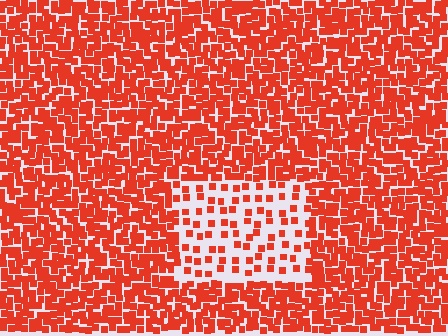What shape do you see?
I see a rectangle.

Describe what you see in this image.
The image contains small red elements arranged at two different densities. A rectangle-shaped region is visible where the elements are less densely packed than the surrounding area.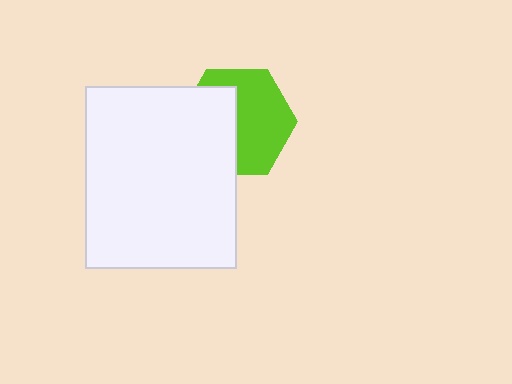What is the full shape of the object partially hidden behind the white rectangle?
The partially hidden object is a lime hexagon.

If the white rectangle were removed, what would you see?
You would see the complete lime hexagon.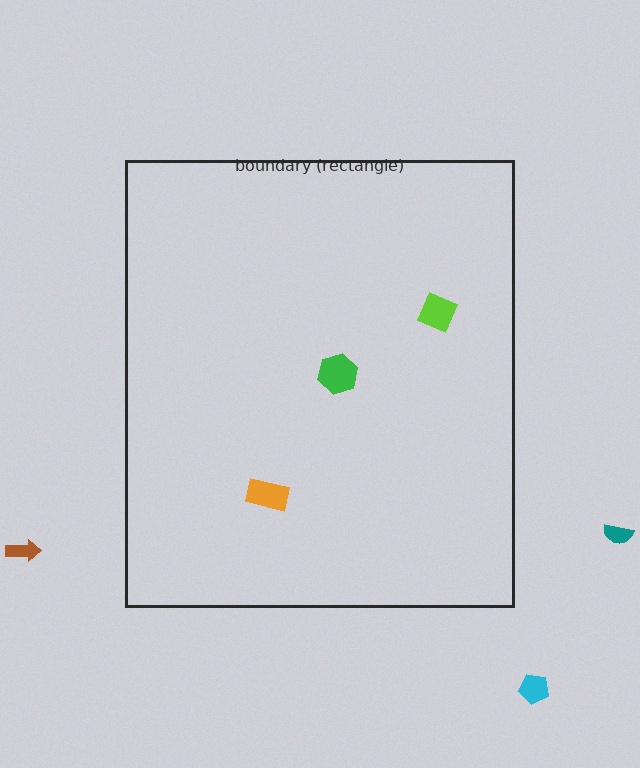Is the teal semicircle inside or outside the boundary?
Outside.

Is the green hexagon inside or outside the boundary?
Inside.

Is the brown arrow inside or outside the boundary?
Outside.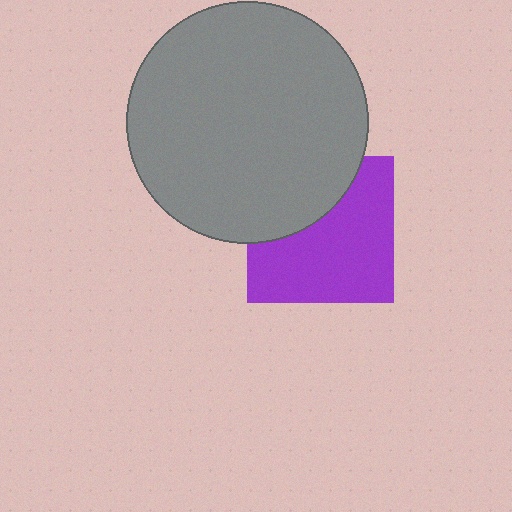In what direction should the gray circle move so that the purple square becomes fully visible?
The gray circle should move up. That is the shortest direction to clear the overlap and leave the purple square fully visible.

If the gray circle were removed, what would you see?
You would see the complete purple square.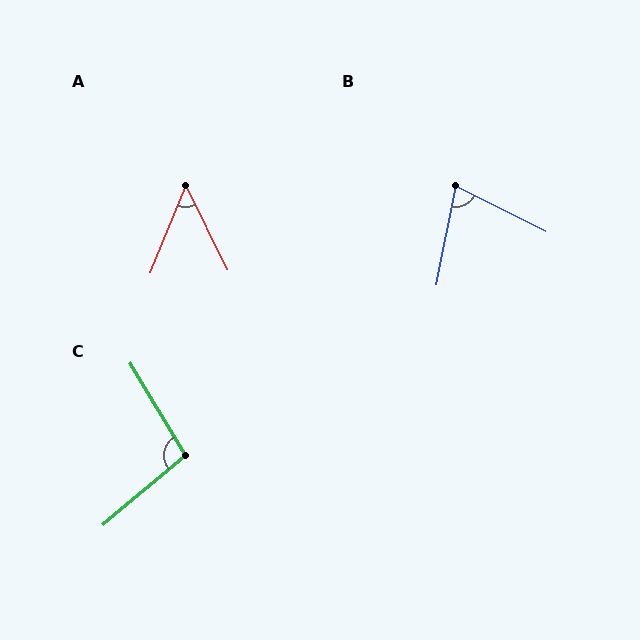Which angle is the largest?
C, at approximately 99 degrees.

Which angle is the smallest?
A, at approximately 49 degrees.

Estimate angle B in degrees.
Approximately 75 degrees.